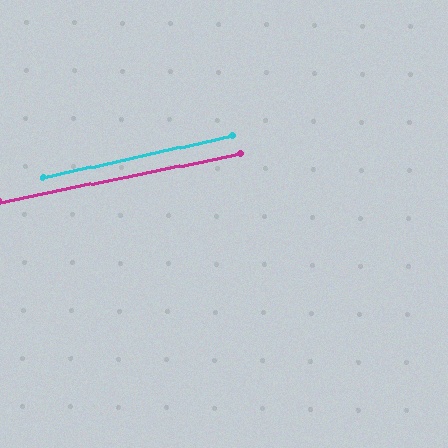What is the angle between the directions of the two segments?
Approximately 1 degree.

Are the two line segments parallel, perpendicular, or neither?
Parallel — their directions differ by only 1.1°.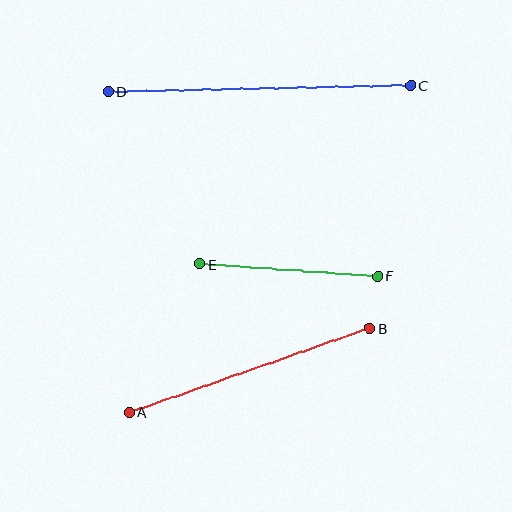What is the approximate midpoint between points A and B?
The midpoint is at approximately (250, 370) pixels.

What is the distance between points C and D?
The distance is approximately 302 pixels.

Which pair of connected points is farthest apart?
Points C and D are farthest apart.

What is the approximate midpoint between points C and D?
The midpoint is at approximately (260, 89) pixels.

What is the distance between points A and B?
The distance is approximately 255 pixels.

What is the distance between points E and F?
The distance is approximately 179 pixels.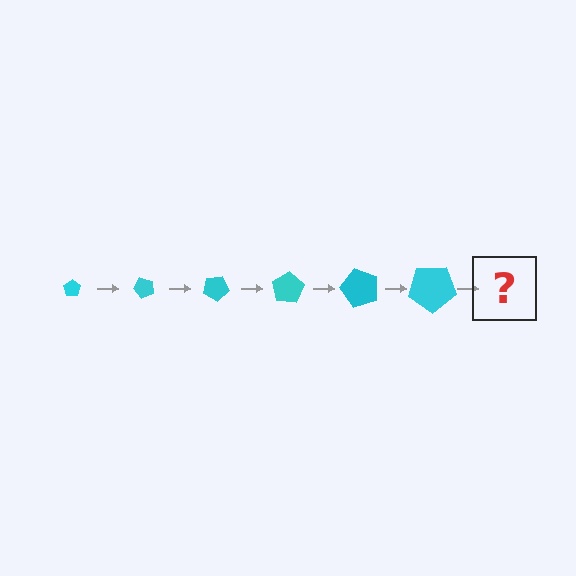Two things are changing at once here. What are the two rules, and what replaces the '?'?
The two rules are that the pentagon grows larger each step and it rotates 50 degrees each step. The '?' should be a pentagon, larger than the previous one and rotated 300 degrees from the start.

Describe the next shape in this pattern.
It should be a pentagon, larger than the previous one and rotated 300 degrees from the start.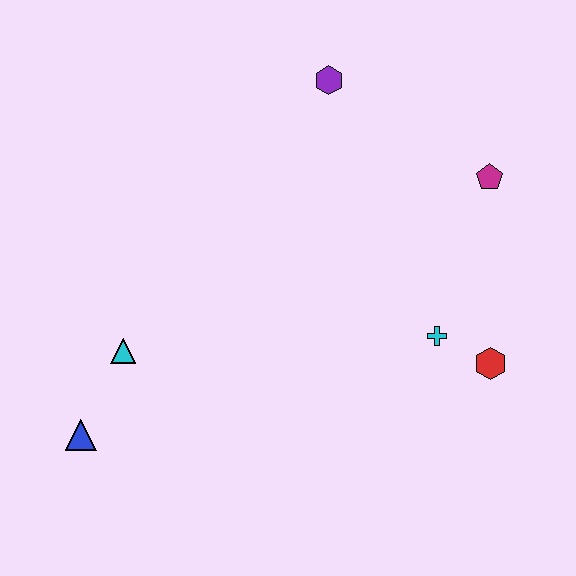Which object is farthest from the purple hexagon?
The blue triangle is farthest from the purple hexagon.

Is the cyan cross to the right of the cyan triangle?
Yes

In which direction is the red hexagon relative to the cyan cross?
The red hexagon is to the right of the cyan cross.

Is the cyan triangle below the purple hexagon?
Yes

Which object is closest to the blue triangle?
The cyan triangle is closest to the blue triangle.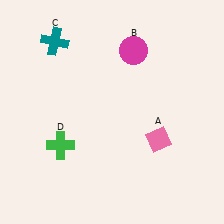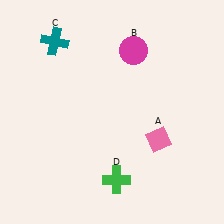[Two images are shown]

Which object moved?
The green cross (D) moved right.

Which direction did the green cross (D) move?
The green cross (D) moved right.